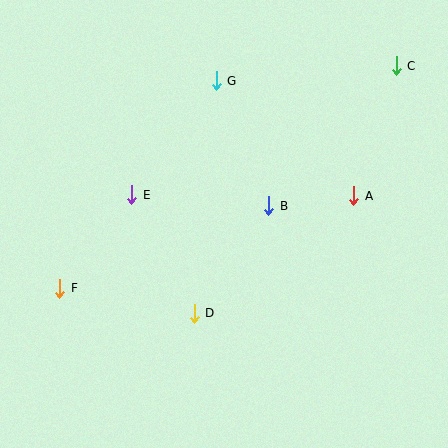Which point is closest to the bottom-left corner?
Point F is closest to the bottom-left corner.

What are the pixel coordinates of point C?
Point C is at (396, 66).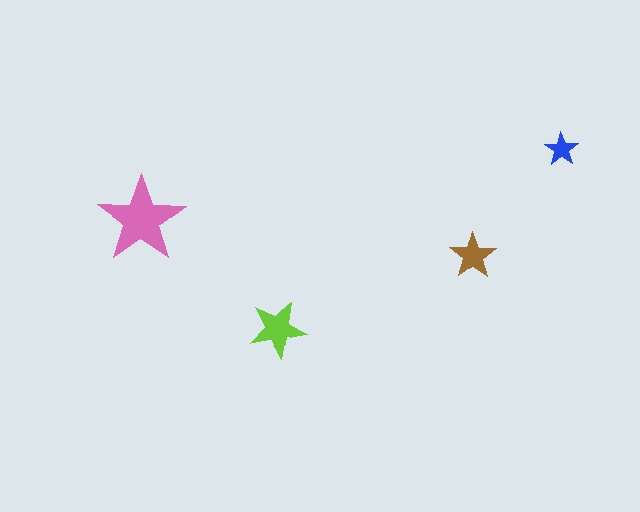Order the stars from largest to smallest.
the pink one, the lime one, the brown one, the blue one.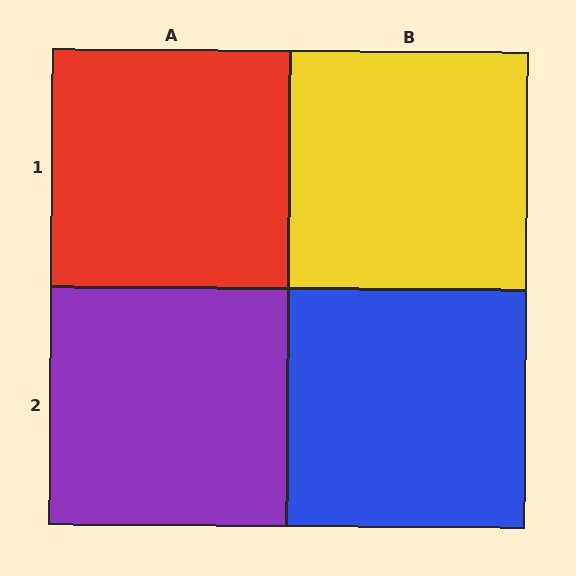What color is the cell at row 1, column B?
Yellow.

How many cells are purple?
1 cell is purple.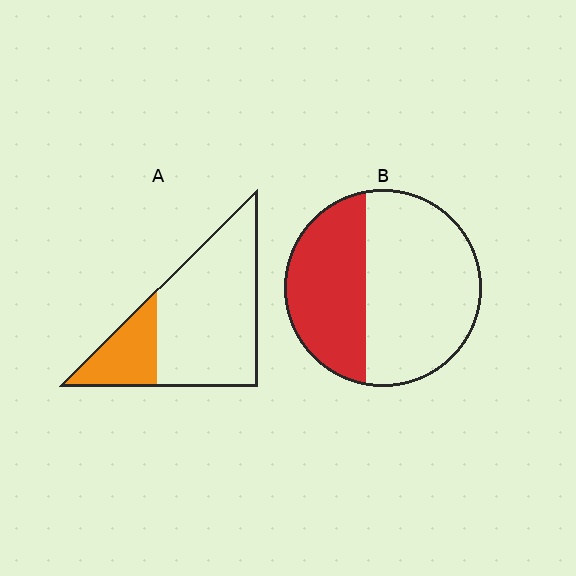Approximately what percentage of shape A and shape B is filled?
A is approximately 25% and B is approximately 40%.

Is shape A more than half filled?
No.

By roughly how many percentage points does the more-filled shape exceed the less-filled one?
By roughly 15 percentage points (B over A).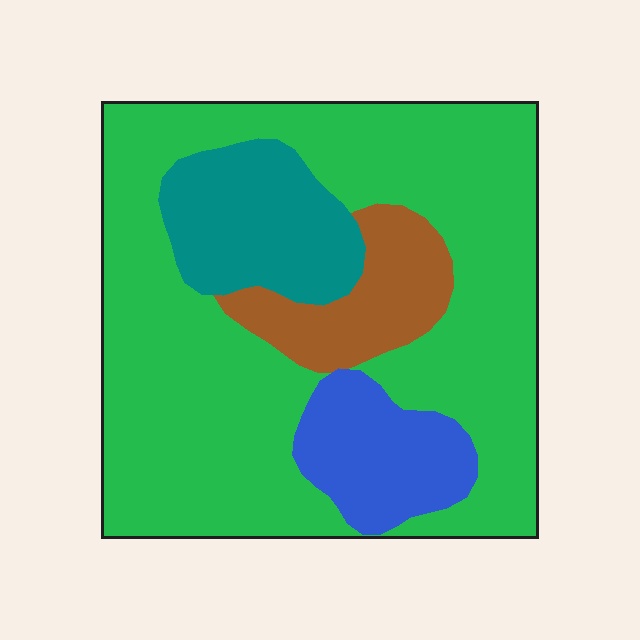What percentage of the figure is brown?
Brown takes up less than a quarter of the figure.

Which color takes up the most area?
Green, at roughly 65%.